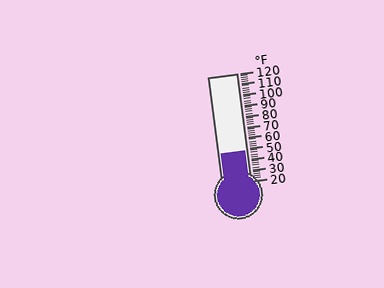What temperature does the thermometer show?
The thermometer shows approximately 48°F.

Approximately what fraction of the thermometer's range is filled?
The thermometer is filled to approximately 30% of its range.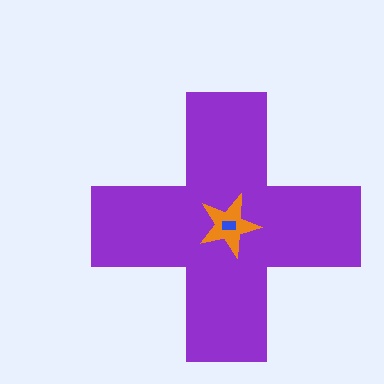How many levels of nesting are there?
3.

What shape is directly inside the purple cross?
The orange star.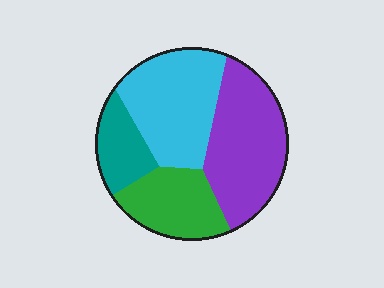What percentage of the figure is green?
Green takes up about one fifth (1/5) of the figure.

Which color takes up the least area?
Teal, at roughly 15%.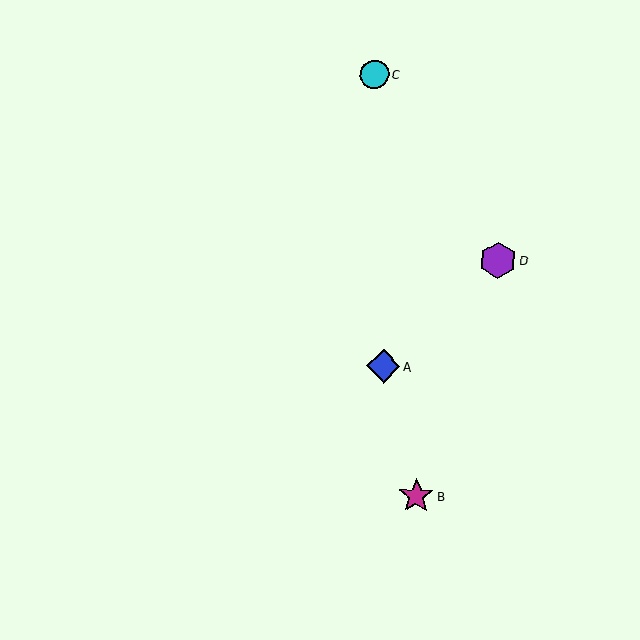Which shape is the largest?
The purple hexagon (labeled D) is the largest.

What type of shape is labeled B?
Shape B is a magenta star.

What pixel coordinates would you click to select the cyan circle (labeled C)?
Click at (375, 74) to select the cyan circle C.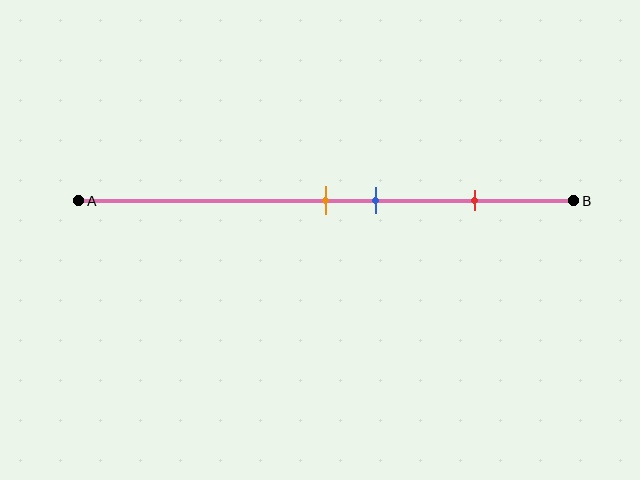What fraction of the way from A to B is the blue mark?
The blue mark is approximately 60% (0.6) of the way from A to B.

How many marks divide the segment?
There are 3 marks dividing the segment.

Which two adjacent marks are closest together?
The orange and blue marks are the closest adjacent pair.